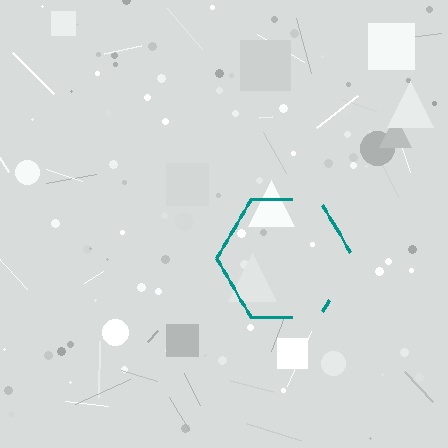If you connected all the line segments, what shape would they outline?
They would outline a hexagon.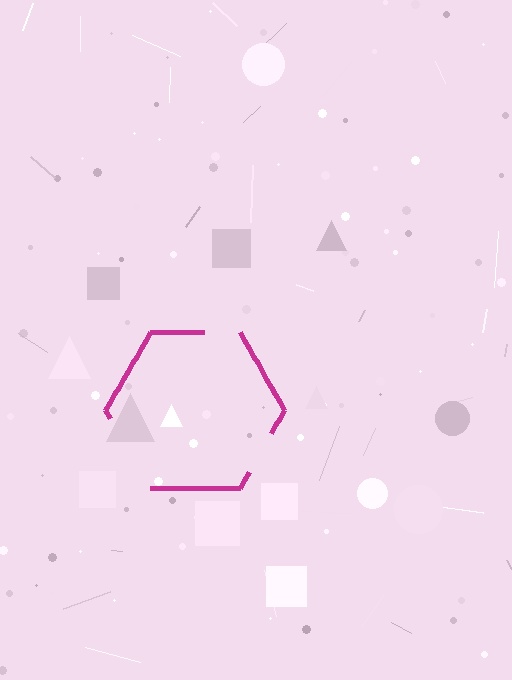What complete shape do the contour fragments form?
The contour fragments form a hexagon.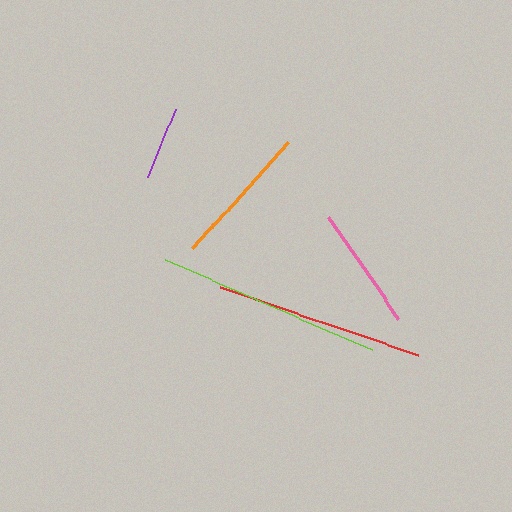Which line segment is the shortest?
The purple line is the shortest at approximately 72 pixels.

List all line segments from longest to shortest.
From longest to shortest: lime, red, orange, pink, purple.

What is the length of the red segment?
The red segment is approximately 209 pixels long.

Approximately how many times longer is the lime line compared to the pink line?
The lime line is approximately 1.8 times the length of the pink line.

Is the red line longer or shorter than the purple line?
The red line is longer than the purple line.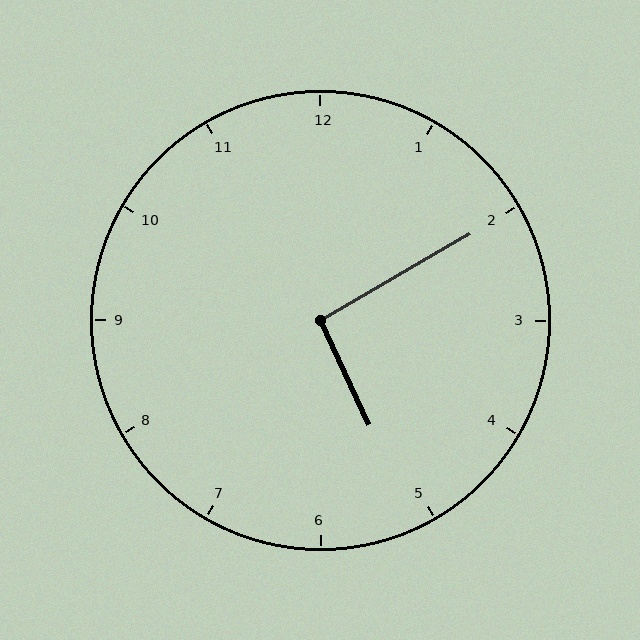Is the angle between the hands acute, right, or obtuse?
It is right.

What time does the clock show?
5:10.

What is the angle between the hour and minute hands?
Approximately 95 degrees.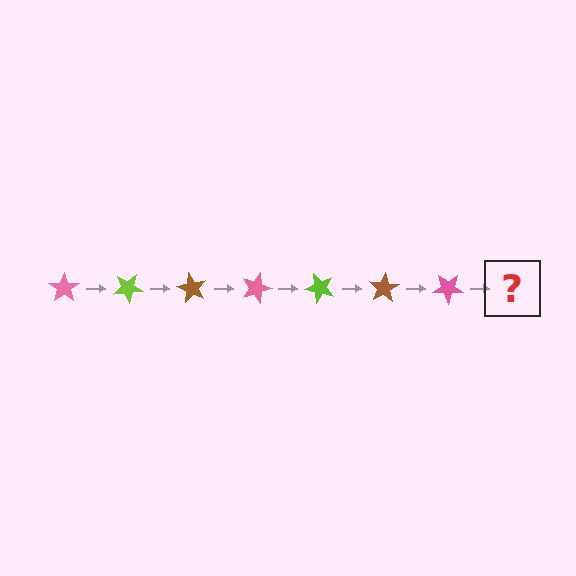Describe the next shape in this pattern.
It should be a lime star, rotated 210 degrees from the start.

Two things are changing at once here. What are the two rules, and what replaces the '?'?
The two rules are that it rotates 30 degrees each step and the color cycles through pink, lime, and brown. The '?' should be a lime star, rotated 210 degrees from the start.